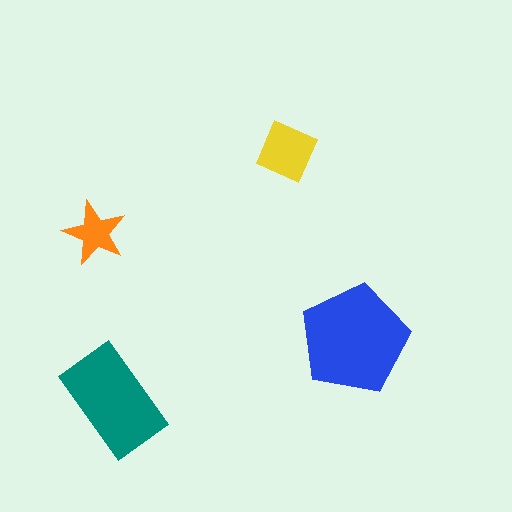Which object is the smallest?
The orange star.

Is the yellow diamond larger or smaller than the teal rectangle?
Smaller.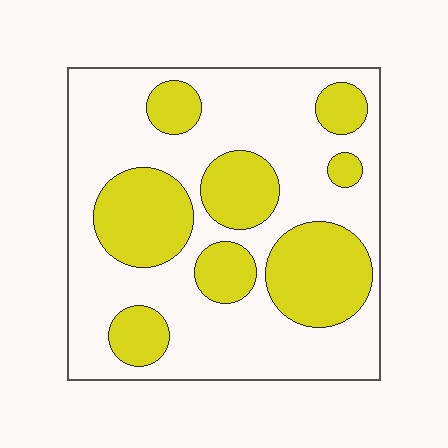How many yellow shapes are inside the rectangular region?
8.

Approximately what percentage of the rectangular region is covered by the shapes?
Approximately 35%.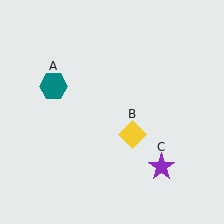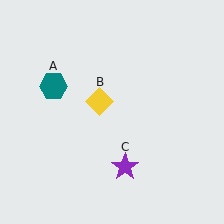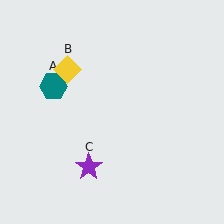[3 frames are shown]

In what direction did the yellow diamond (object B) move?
The yellow diamond (object B) moved up and to the left.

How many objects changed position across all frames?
2 objects changed position: yellow diamond (object B), purple star (object C).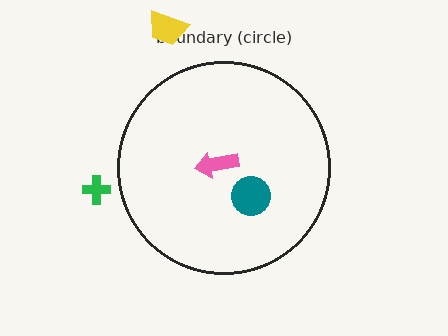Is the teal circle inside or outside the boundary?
Inside.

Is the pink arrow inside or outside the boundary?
Inside.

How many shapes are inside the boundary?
2 inside, 2 outside.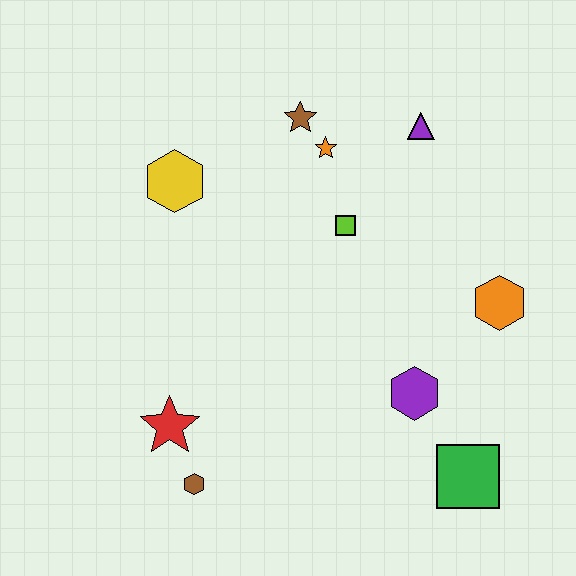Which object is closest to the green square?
The purple hexagon is closest to the green square.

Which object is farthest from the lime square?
The brown hexagon is farthest from the lime square.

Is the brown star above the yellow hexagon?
Yes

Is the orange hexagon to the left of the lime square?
No